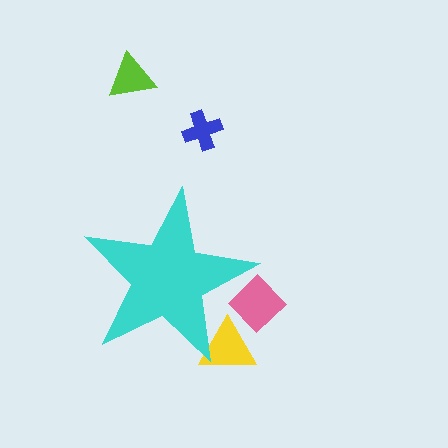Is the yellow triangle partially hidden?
Yes, the yellow triangle is partially hidden behind the cyan star.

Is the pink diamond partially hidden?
Yes, the pink diamond is partially hidden behind the cyan star.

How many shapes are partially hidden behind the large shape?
2 shapes are partially hidden.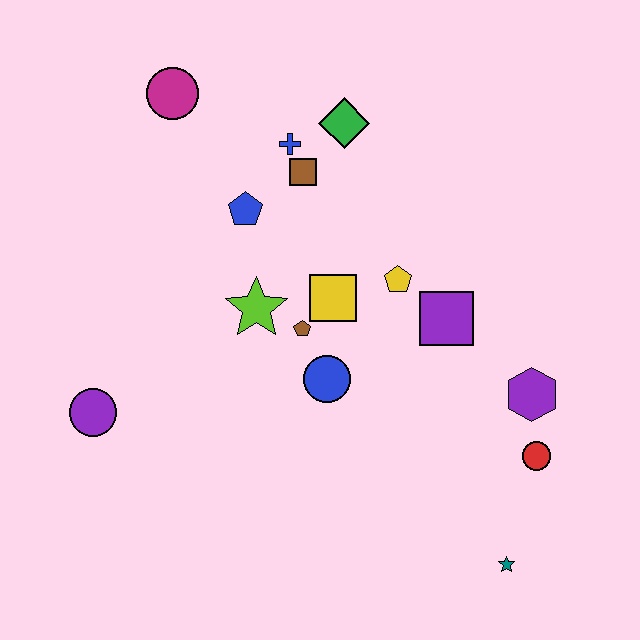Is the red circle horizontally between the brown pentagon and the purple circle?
No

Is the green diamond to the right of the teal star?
No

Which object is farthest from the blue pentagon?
The teal star is farthest from the blue pentagon.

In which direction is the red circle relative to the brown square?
The red circle is below the brown square.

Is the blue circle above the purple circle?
Yes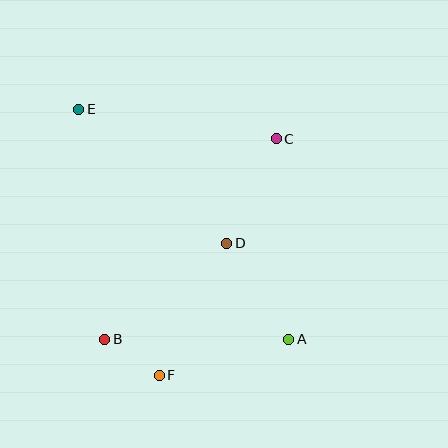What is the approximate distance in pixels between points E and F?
The distance between E and F is approximately 278 pixels.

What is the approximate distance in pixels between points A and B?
The distance between A and B is approximately 184 pixels.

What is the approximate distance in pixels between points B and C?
The distance between B and C is approximately 264 pixels.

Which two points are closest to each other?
Points B and F are closest to each other.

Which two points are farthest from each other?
Points A and E are farthest from each other.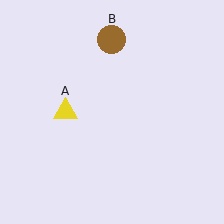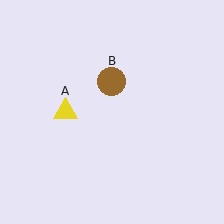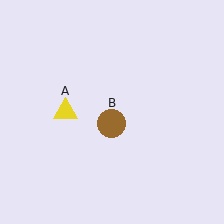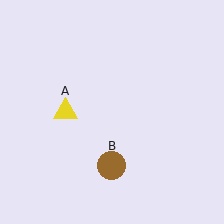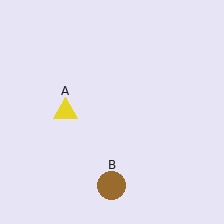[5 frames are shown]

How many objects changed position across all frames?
1 object changed position: brown circle (object B).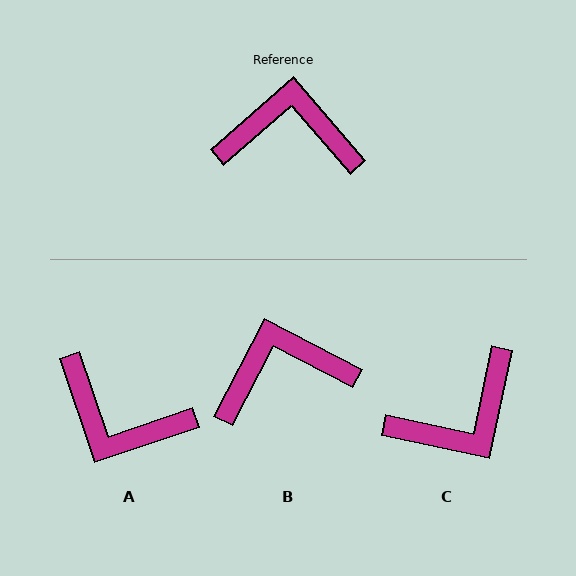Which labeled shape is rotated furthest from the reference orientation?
A, about 158 degrees away.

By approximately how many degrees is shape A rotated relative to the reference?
Approximately 158 degrees counter-clockwise.